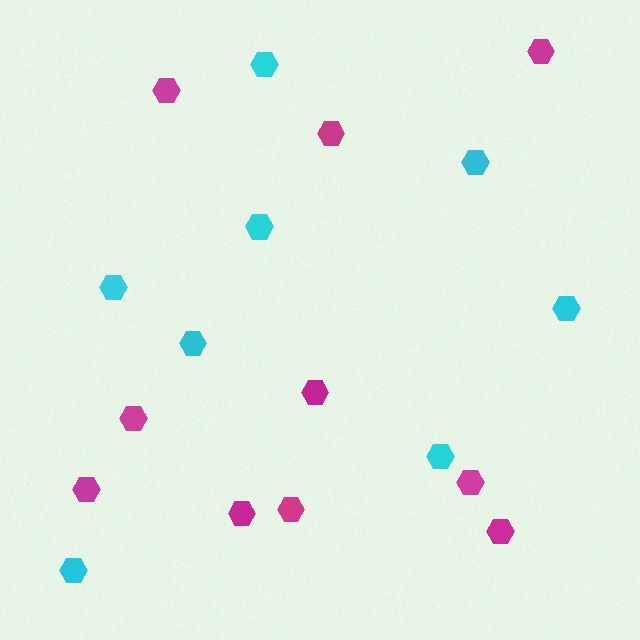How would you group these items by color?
There are 2 groups: one group of cyan hexagons (8) and one group of magenta hexagons (10).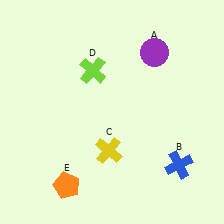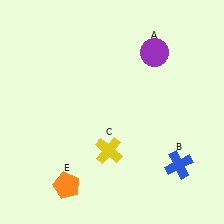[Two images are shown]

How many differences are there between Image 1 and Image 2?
There is 1 difference between the two images.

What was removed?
The lime cross (D) was removed in Image 2.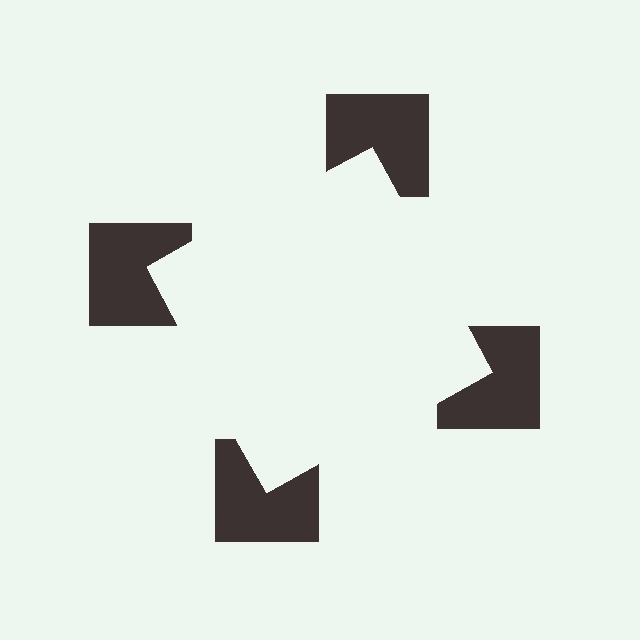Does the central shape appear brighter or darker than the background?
It typically appears slightly brighter than the background, even though no actual brightness change is drawn.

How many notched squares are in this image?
There are 4 — one at each vertex of the illusory square.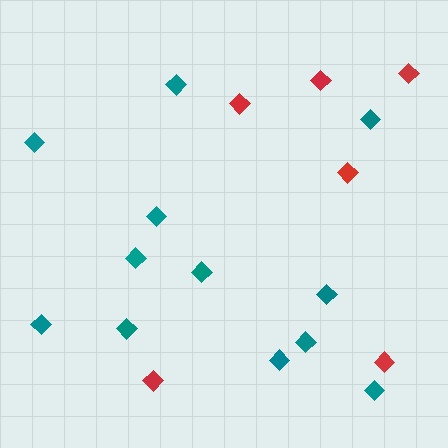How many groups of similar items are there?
There are 2 groups: one group of teal diamonds (12) and one group of red diamonds (6).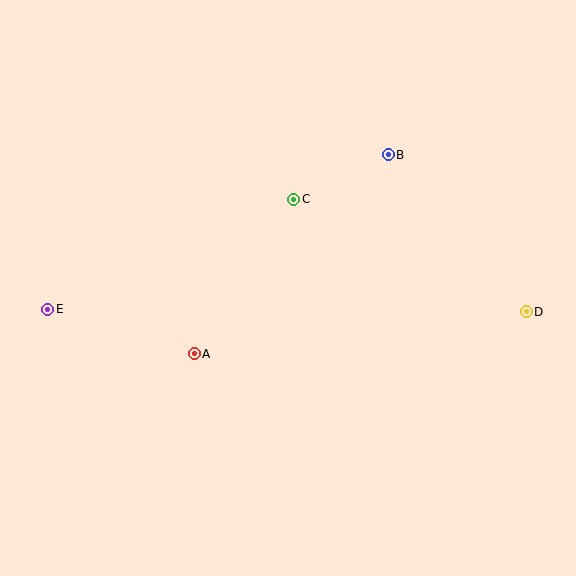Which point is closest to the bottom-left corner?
Point E is closest to the bottom-left corner.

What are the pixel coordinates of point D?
Point D is at (526, 312).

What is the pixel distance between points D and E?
The distance between D and E is 478 pixels.